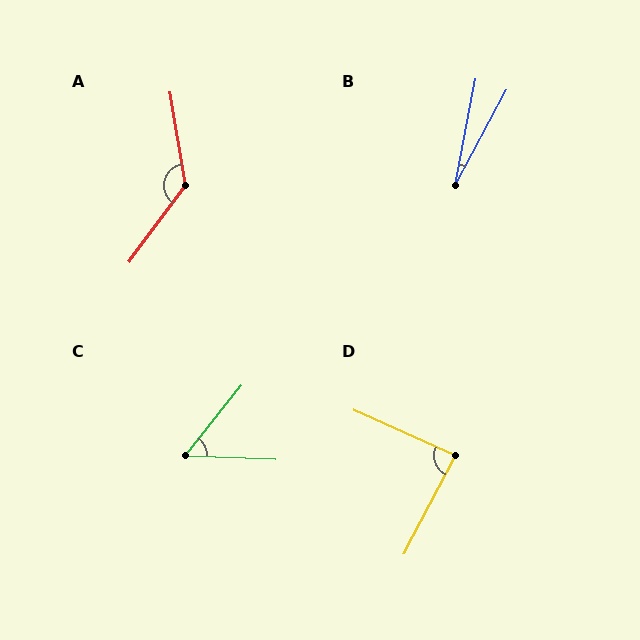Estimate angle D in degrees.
Approximately 87 degrees.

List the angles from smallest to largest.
B (17°), C (53°), D (87°), A (134°).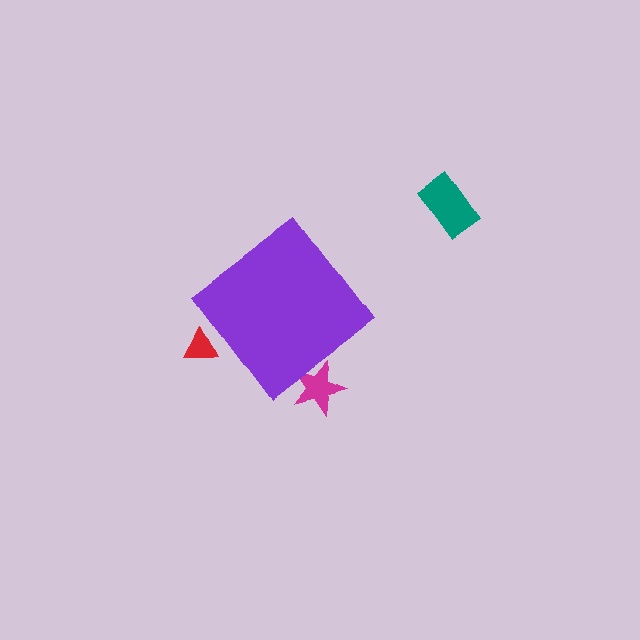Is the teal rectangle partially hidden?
No, the teal rectangle is fully visible.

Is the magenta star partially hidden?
Yes, the magenta star is partially hidden behind the purple diamond.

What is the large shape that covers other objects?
A purple diamond.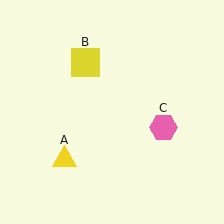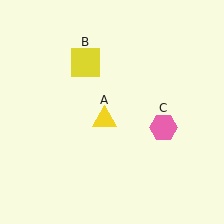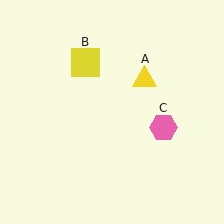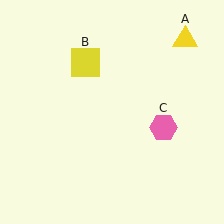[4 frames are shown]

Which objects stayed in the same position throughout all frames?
Yellow square (object B) and pink hexagon (object C) remained stationary.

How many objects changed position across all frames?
1 object changed position: yellow triangle (object A).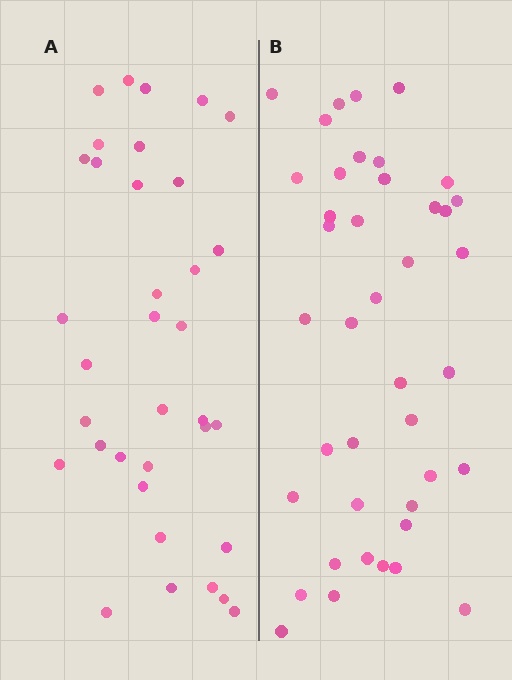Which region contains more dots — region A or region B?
Region B (the right region) has more dots.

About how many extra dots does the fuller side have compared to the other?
Region B has about 6 more dots than region A.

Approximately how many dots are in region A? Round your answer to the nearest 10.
About 40 dots. (The exact count is 35, which rounds to 40.)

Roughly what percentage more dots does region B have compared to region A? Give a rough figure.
About 15% more.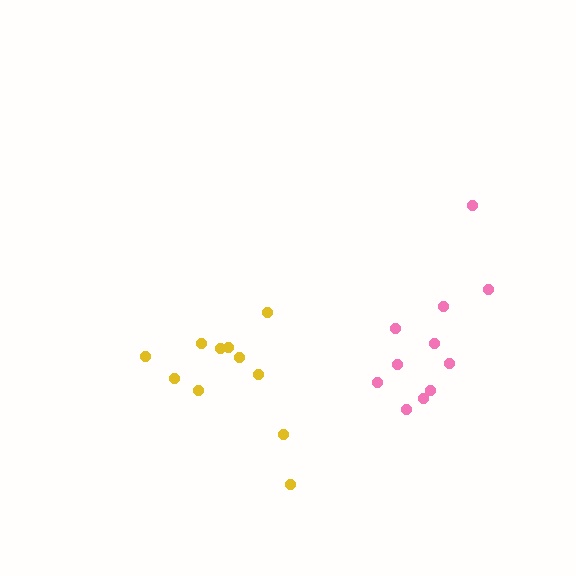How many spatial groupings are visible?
There are 2 spatial groupings.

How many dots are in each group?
Group 1: 11 dots, Group 2: 11 dots (22 total).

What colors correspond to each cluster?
The clusters are colored: yellow, pink.